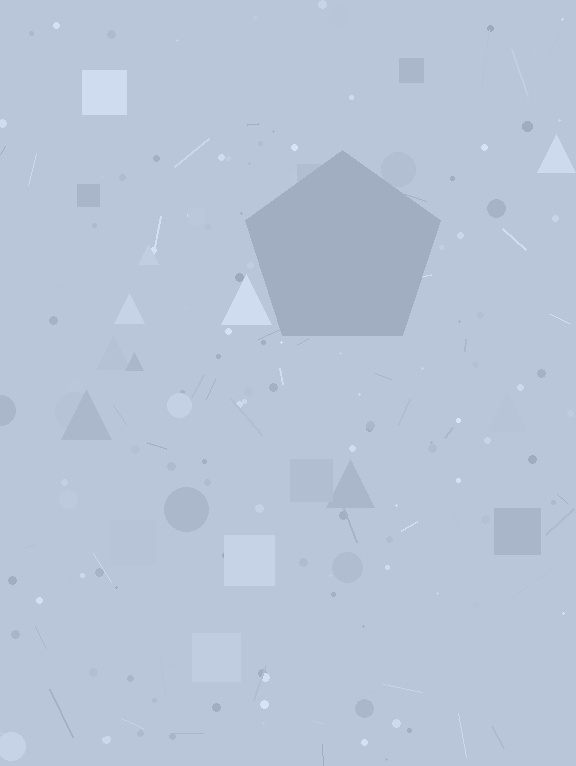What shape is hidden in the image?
A pentagon is hidden in the image.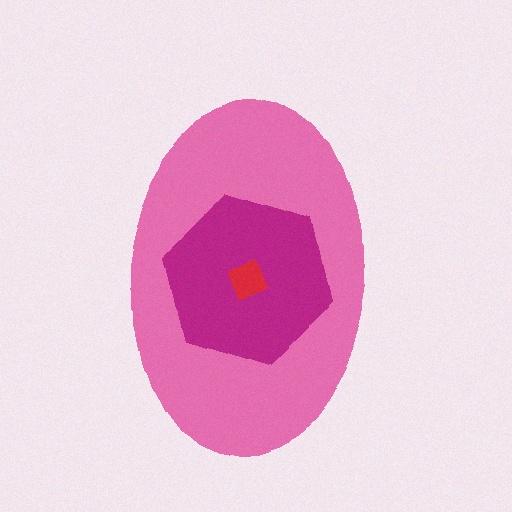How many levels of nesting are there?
3.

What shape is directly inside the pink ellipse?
The magenta hexagon.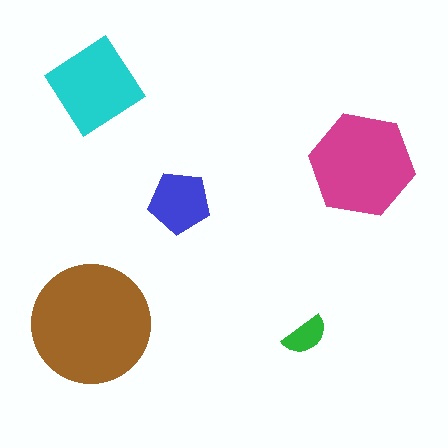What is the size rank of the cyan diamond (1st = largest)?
3rd.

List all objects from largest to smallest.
The brown circle, the magenta hexagon, the cyan diamond, the blue pentagon, the green semicircle.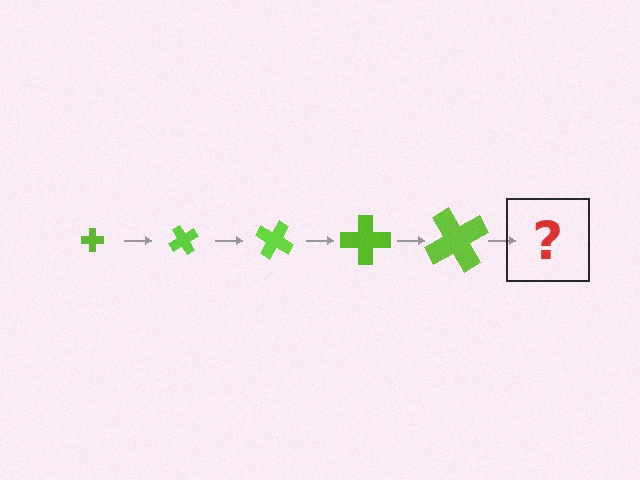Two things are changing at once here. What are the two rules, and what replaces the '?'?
The two rules are that the cross grows larger each step and it rotates 60 degrees each step. The '?' should be a cross, larger than the previous one and rotated 300 degrees from the start.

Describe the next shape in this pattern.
It should be a cross, larger than the previous one and rotated 300 degrees from the start.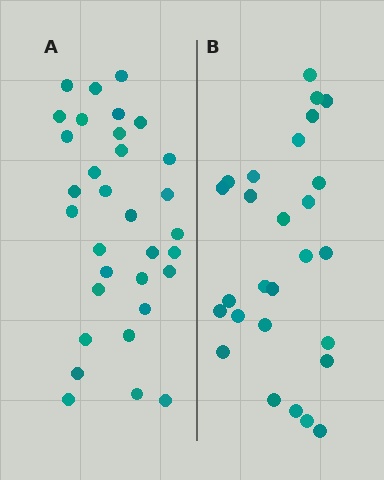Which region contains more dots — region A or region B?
Region A (the left region) has more dots.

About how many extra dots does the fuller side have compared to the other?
Region A has about 5 more dots than region B.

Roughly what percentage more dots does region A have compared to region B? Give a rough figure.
About 20% more.